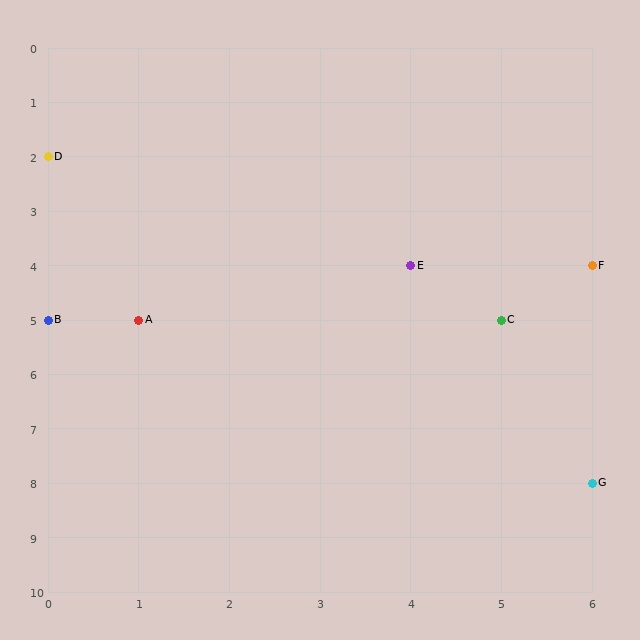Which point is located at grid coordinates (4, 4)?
Point E is at (4, 4).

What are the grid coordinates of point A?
Point A is at grid coordinates (1, 5).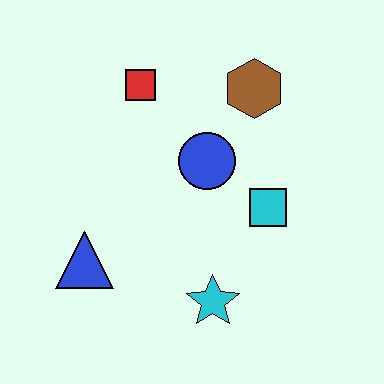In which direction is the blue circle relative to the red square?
The blue circle is below the red square.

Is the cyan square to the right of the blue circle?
Yes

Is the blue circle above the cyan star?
Yes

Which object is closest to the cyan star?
The cyan square is closest to the cyan star.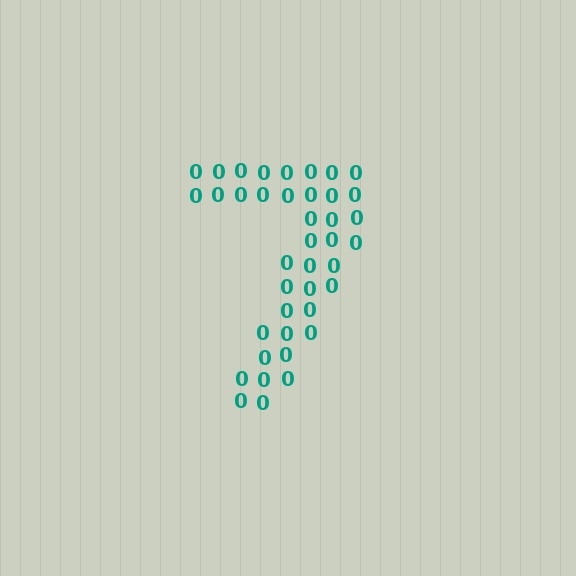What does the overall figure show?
The overall figure shows the digit 7.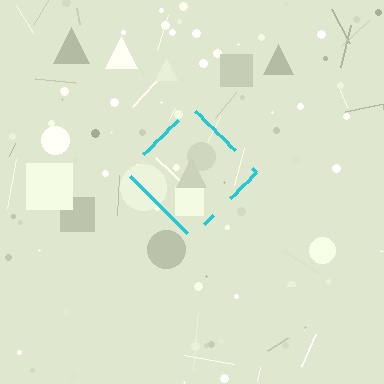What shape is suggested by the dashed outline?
The dashed outline suggests a diamond.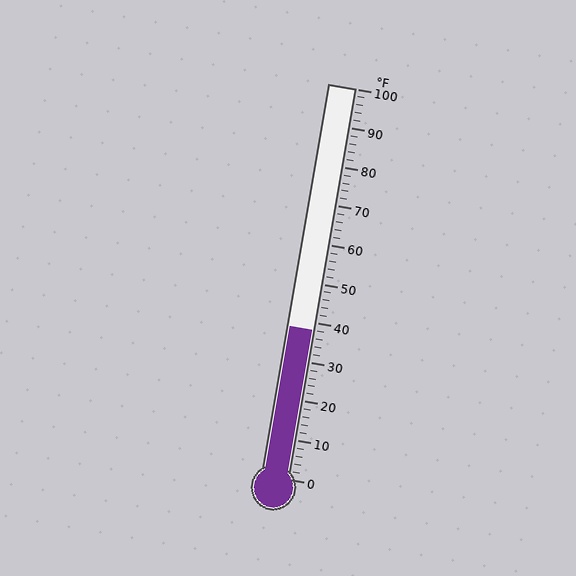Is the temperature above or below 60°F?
The temperature is below 60°F.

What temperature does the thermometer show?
The thermometer shows approximately 38°F.